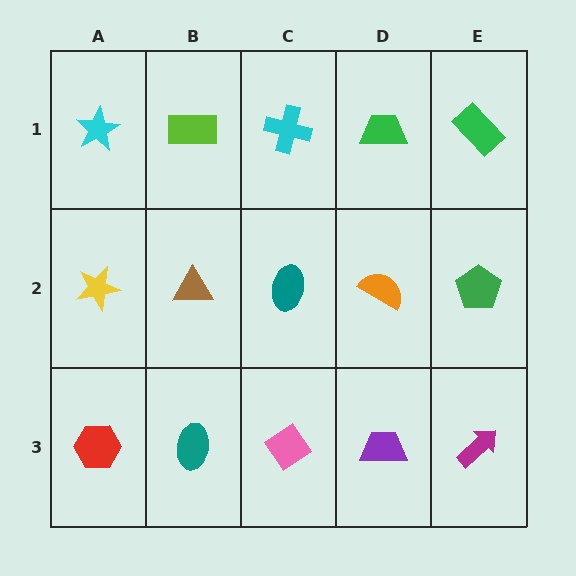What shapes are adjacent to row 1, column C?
A teal ellipse (row 2, column C), a lime rectangle (row 1, column B), a green trapezoid (row 1, column D).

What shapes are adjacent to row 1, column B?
A brown triangle (row 2, column B), a cyan star (row 1, column A), a cyan cross (row 1, column C).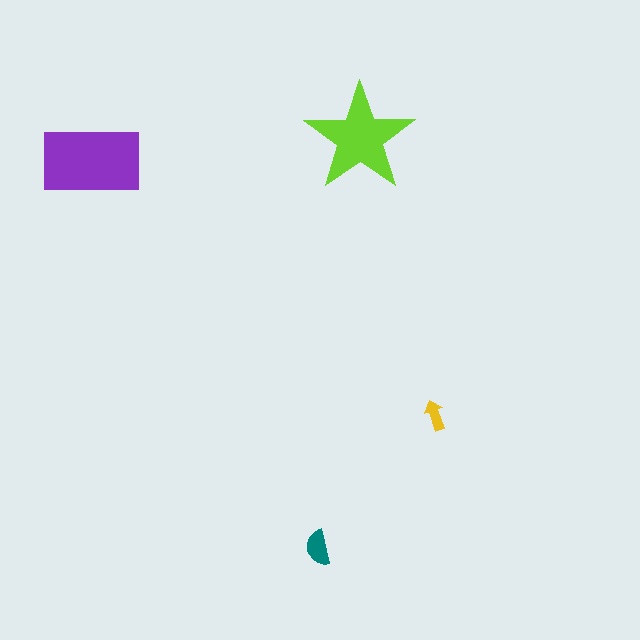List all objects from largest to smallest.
The purple rectangle, the lime star, the teal semicircle, the yellow arrow.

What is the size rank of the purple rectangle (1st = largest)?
1st.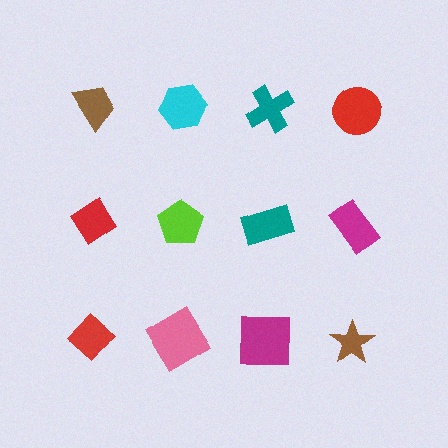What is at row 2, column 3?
A teal rectangle.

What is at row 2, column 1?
A red diamond.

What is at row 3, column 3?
A magenta square.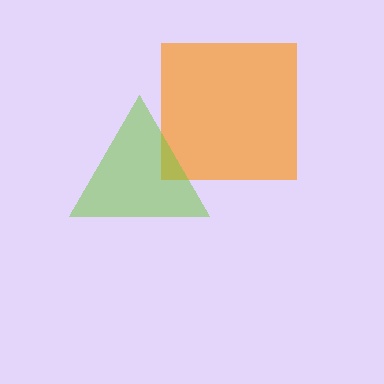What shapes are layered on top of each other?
The layered shapes are: an orange square, a lime triangle.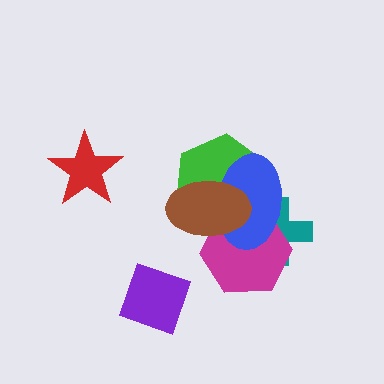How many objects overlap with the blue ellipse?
4 objects overlap with the blue ellipse.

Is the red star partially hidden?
No, no other shape covers it.